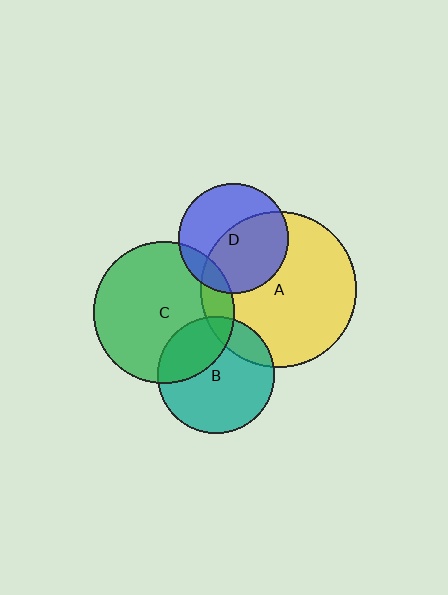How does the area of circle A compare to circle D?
Approximately 2.0 times.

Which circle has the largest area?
Circle A (yellow).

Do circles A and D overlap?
Yes.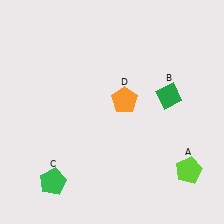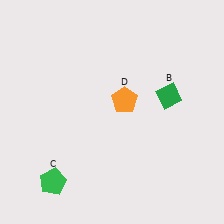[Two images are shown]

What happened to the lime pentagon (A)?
The lime pentagon (A) was removed in Image 2. It was in the bottom-right area of Image 1.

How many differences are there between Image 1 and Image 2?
There is 1 difference between the two images.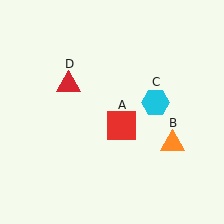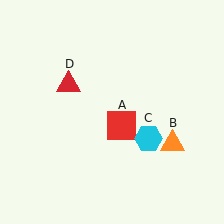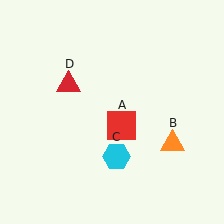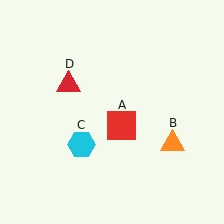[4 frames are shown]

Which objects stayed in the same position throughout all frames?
Red square (object A) and orange triangle (object B) and red triangle (object D) remained stationary.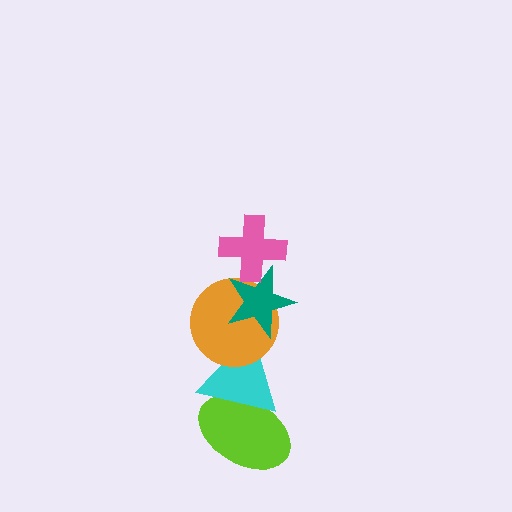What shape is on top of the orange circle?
The teal star is on top of the orange circle.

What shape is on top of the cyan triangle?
The orange circle is on top of the cyan triangle.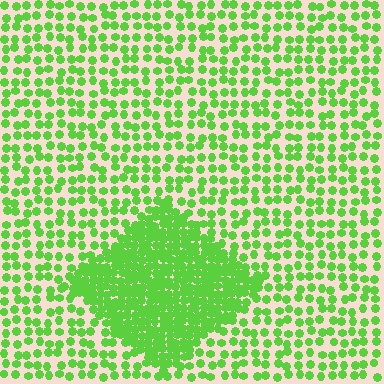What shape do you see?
I see a diamond.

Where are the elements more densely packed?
The elements are more densely packed inside the diamond boundary.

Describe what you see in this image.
The image contains small lime elements arranged at two different densities. A diamond-shaped region is visible where the elements are more densely packed than the surrounding area.